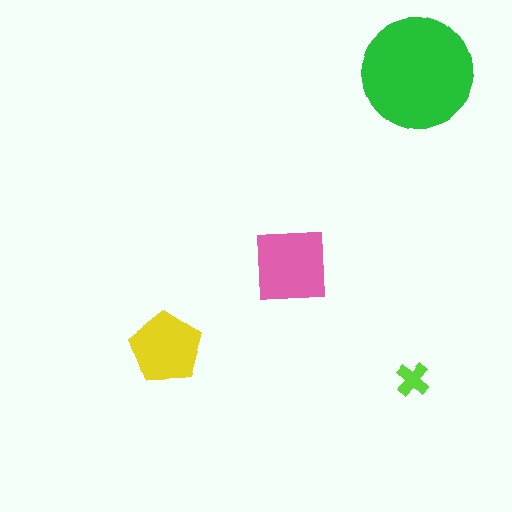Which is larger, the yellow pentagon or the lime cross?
The yellow pentagon.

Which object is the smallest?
The lime cross.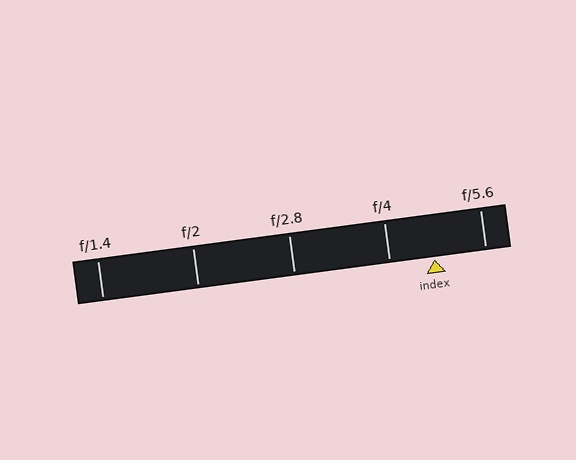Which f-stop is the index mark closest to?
The index mark is closest to f/4.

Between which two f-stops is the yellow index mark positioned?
The index mark is between f/4 and f/5.6.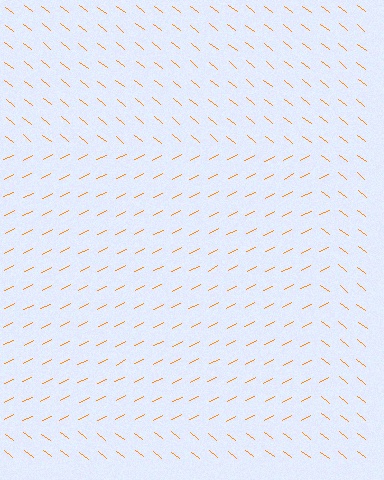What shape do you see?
I see a rectangle.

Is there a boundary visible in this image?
Yes, there is a texture boundary formed by a change in line orientation.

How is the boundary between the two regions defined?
The boundary is defined purely by a change in line orientation (approximately 66 degrees difference). All lines are the same color and thickness.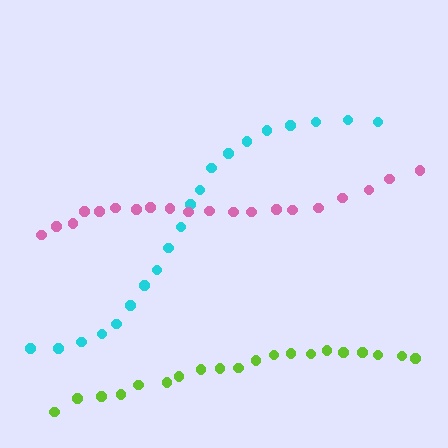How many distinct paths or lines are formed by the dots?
There are 3 distinct paths.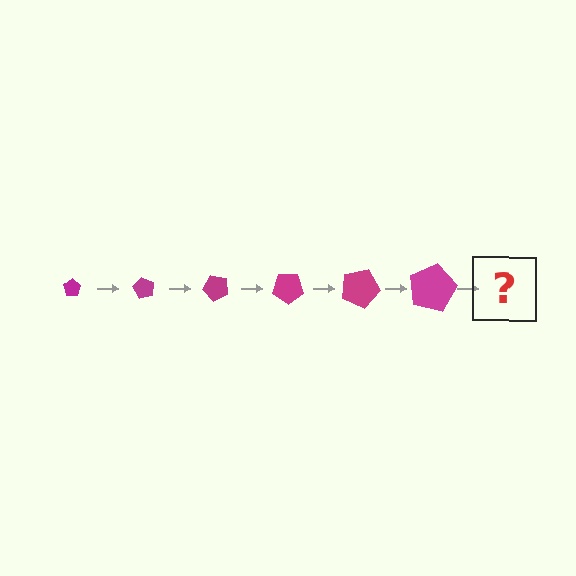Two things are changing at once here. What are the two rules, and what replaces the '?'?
The two rules are that the pentagon grows larger each step and it rotates 60 degrees each step. The '?' should be a pentagon, larger than the previous one and rotated 360 degrees from the start.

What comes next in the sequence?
The next element should be a pentagon, larger than the previous one and rotated 360 degrees from the start.